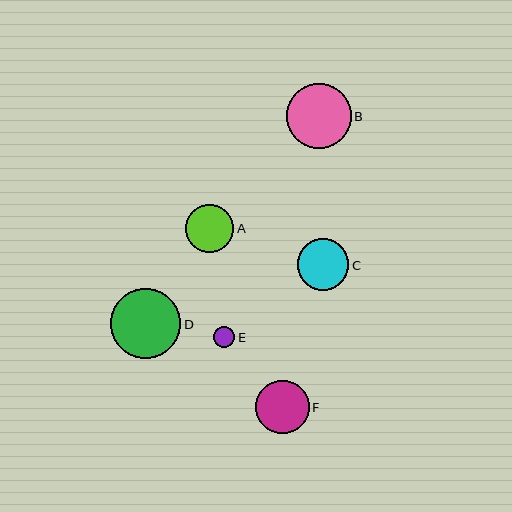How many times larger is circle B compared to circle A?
Circle B is approximately 1.4 times the size of circle A.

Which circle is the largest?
Circle D is the largest with a size of approximately 70 pixels.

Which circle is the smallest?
Circle E is the smallest with a size of approximately 21 pixels.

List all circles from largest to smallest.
From largest to smallest: D, B, F, C, A, E.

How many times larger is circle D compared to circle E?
Circle D is approximately 3.3 times the size of circle E.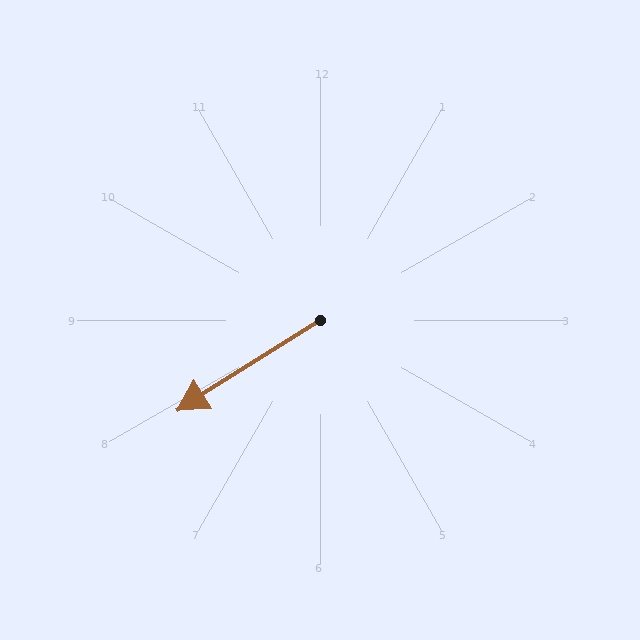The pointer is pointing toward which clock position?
Roughly 8 o'clock.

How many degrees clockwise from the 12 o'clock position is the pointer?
Approximately 238 degrees.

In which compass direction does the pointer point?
Southwest.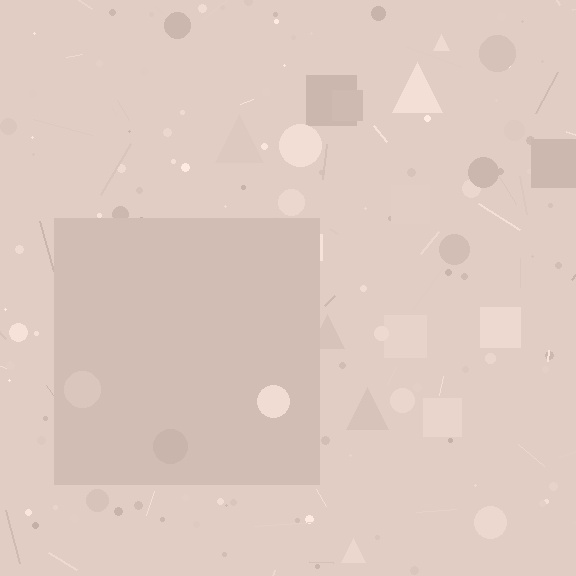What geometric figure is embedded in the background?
A square is embedded in the background.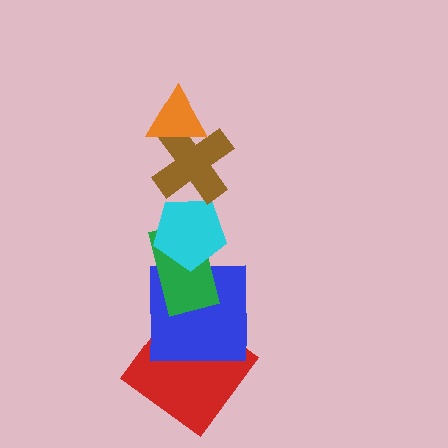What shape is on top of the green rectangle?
The cyan pentagon is on top of the green rectangle.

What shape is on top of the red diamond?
The blue square is on top of the red diamond.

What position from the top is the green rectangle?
The green rectangle is 4th from the top.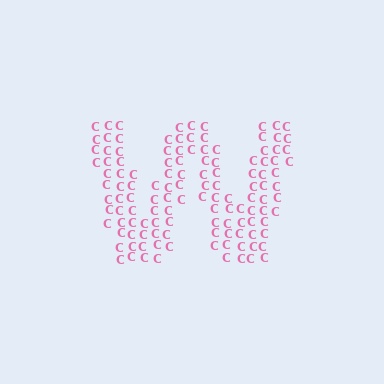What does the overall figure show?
The overall figure shows the letter W.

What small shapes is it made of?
It is made of small letter C's.